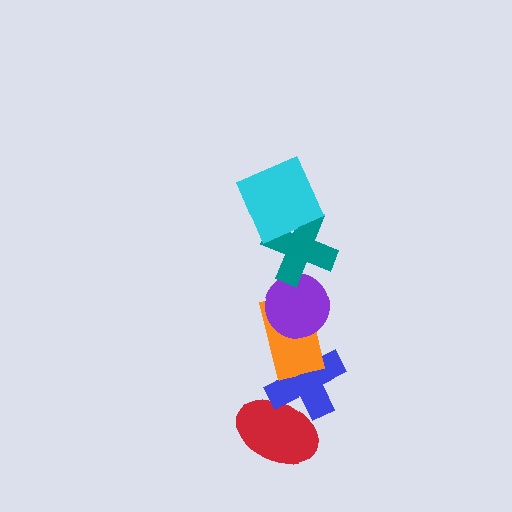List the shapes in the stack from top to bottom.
From top to bottom: the cyan square, the teal cross, the purple circle, the orange rectangle, the blue cross, the red ellipse.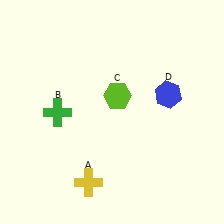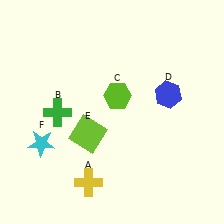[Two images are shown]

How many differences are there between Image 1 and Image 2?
There are 2 differences between the two images.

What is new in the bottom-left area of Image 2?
A lime square (E) was added in the bottom-left area of Image 2.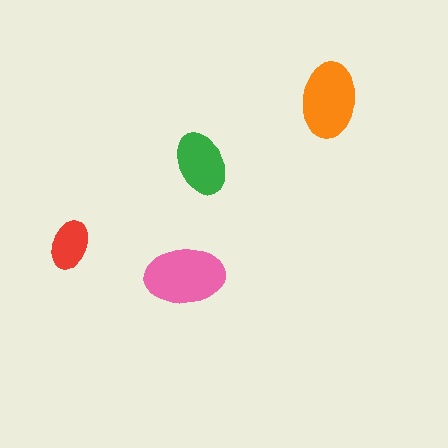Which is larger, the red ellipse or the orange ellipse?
The orange one.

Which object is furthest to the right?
The orange ellipse is rightmost.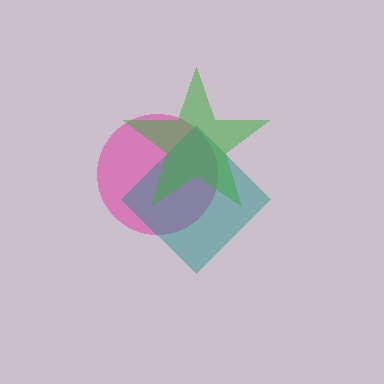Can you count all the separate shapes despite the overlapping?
Yes, there are 3 separate shapes.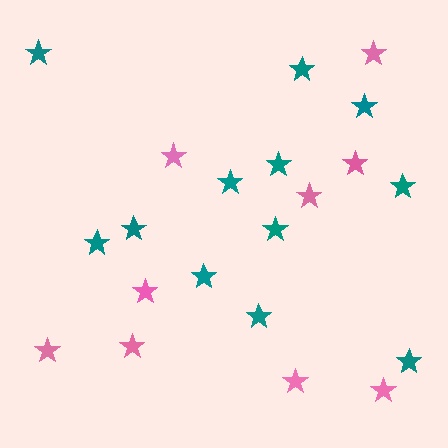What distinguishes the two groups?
There are 2 groups: one group of pink stars (9) and one group of teal stars (12).